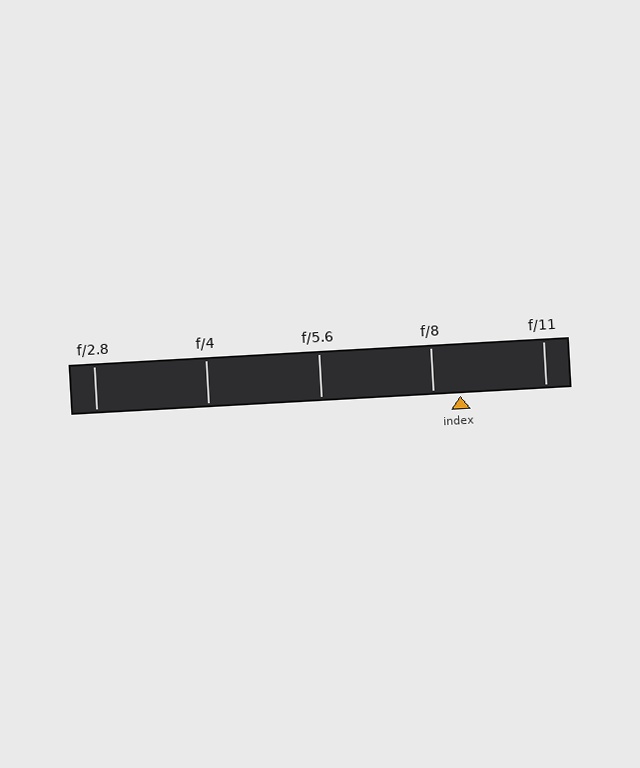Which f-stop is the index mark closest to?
The index mark is closest to f/8.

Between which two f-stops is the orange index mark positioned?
The index mark is between f/8 and f/11.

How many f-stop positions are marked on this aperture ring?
There are 5 f-stop positions marked.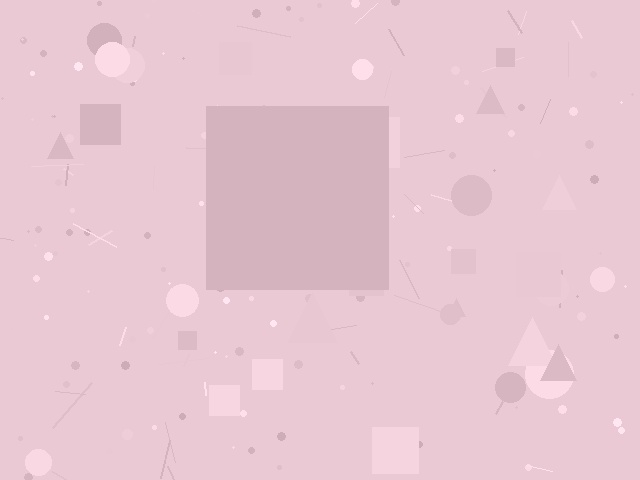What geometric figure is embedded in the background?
A square is embedded in the background.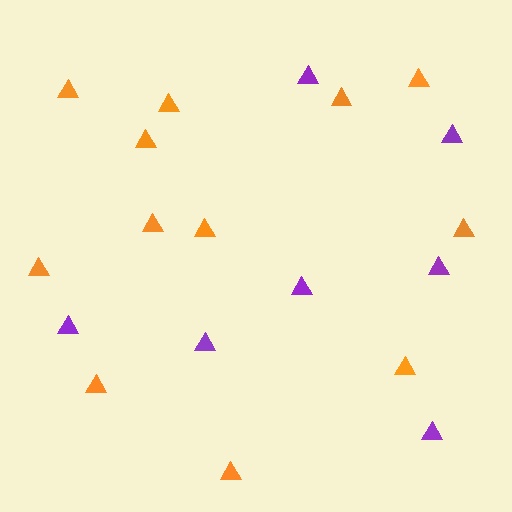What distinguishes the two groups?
There are 2 groups: one group of purple triangles (7) and one group of orange triangles (12).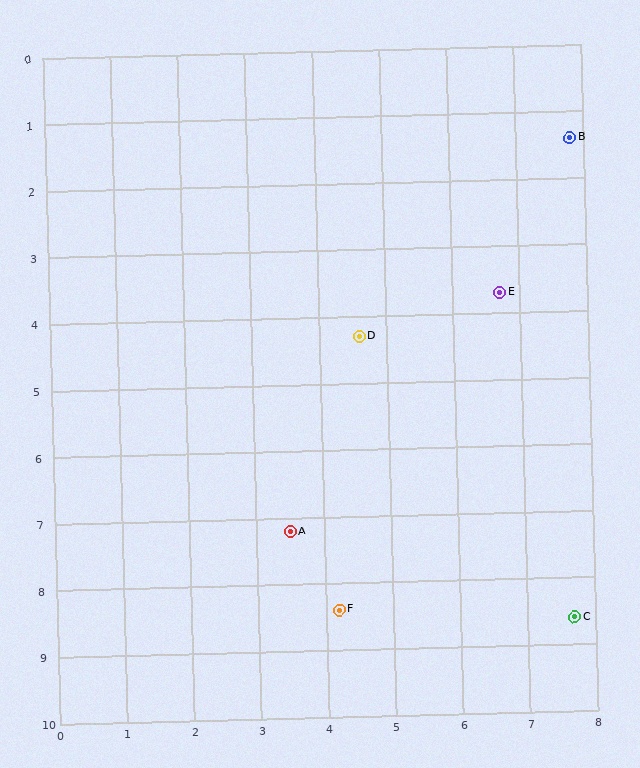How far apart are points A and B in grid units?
Points A and B are about 7.2 grid units apart.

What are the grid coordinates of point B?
Point B is at approximately (7.8, 1.4).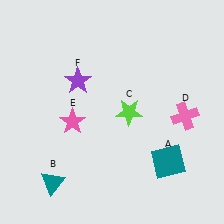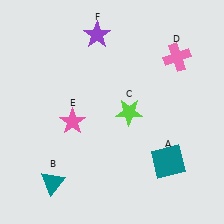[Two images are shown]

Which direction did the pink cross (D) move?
The pink cross (D) moved up.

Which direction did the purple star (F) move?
The purple star (F) moved up.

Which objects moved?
The objects that moved are: the pink cross (D), the purple star (F).